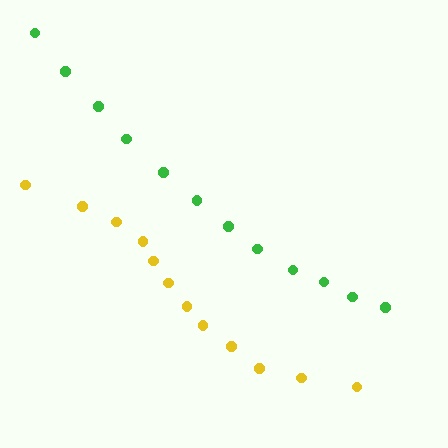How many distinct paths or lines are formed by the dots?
There are 2 distinct paths.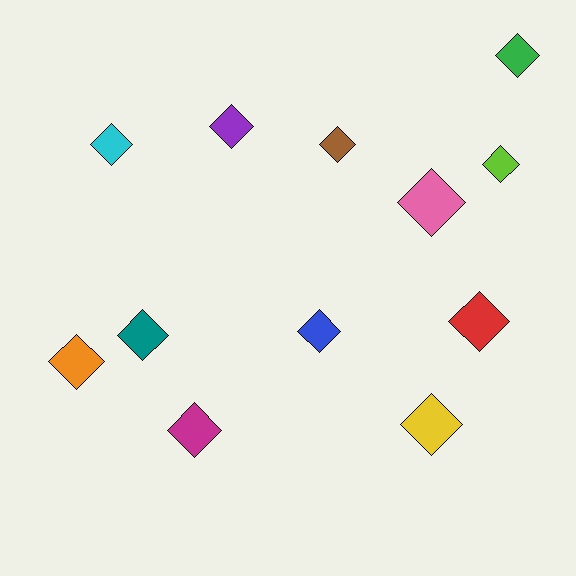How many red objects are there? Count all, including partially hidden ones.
There is 1 red object.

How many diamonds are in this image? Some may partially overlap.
There are 12 diamonds.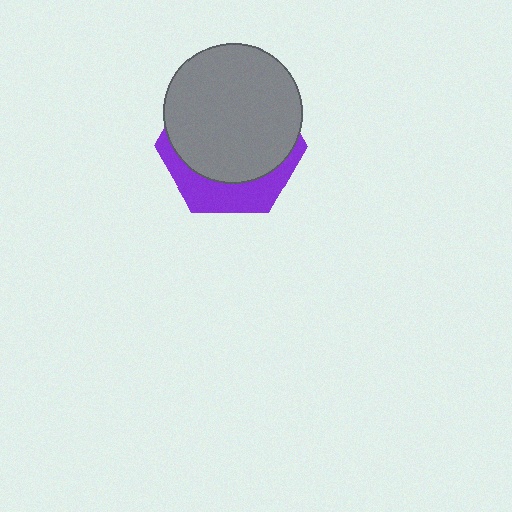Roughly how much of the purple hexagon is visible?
A small part of it is visible (roughly 30%).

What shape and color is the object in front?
The object in front is a gray circle.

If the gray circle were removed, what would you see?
You would see the complete purple hexagon.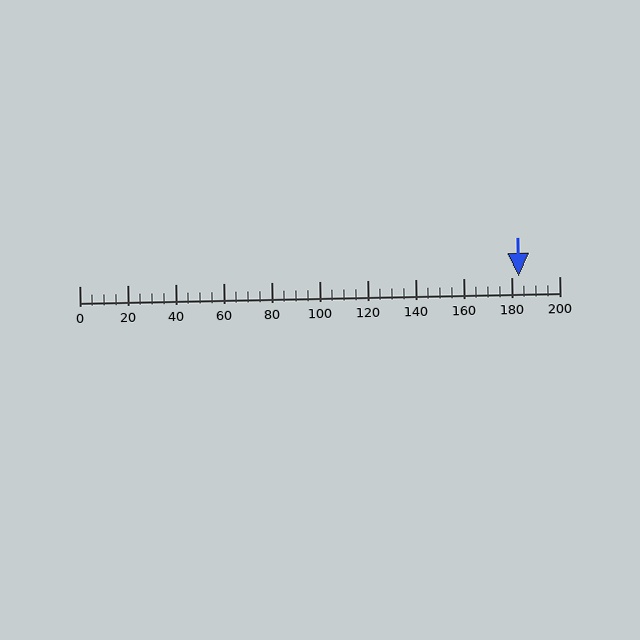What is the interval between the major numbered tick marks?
The major tick marks are spaced 20 units apart.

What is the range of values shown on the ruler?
The ruler shows values from 0 to 200.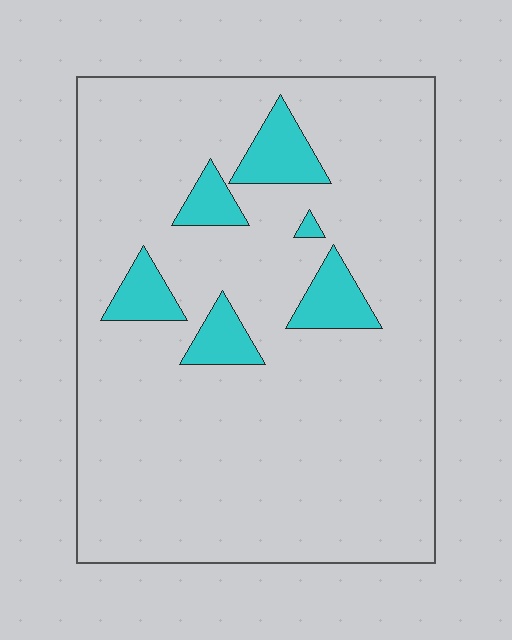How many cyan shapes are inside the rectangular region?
6.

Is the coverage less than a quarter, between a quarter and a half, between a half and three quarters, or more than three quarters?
Less than a quarter.